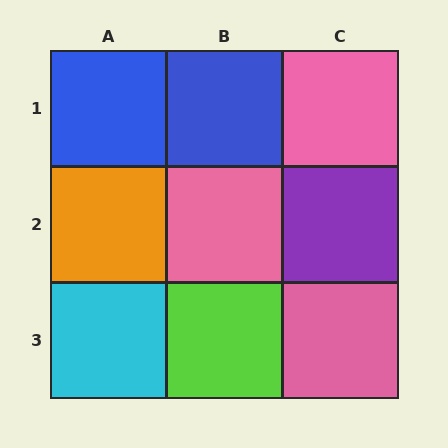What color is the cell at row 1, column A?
Blue.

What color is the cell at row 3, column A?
Cyan.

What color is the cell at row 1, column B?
Blue.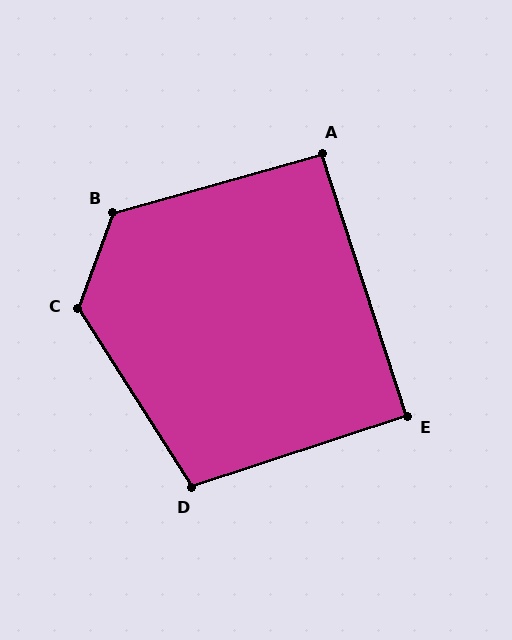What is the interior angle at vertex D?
Approximately 104 degrees (obtuse).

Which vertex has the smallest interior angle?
E, at approximately 90 degrees.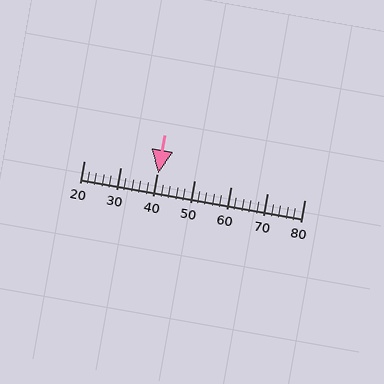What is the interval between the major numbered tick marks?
The major tick marks are spaced 10 units apart.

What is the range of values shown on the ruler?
The ruler shows values from 20 to 80.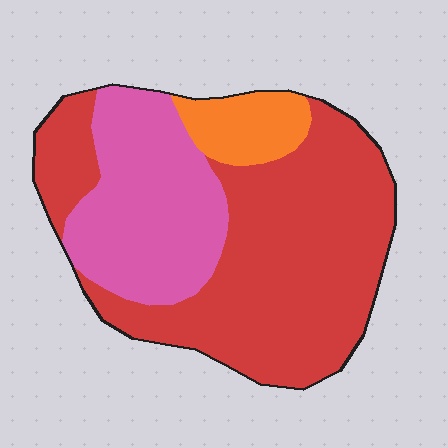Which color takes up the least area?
Orange, at roughly 10%.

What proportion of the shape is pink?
Pink takes up between a quarter and a half of the shape.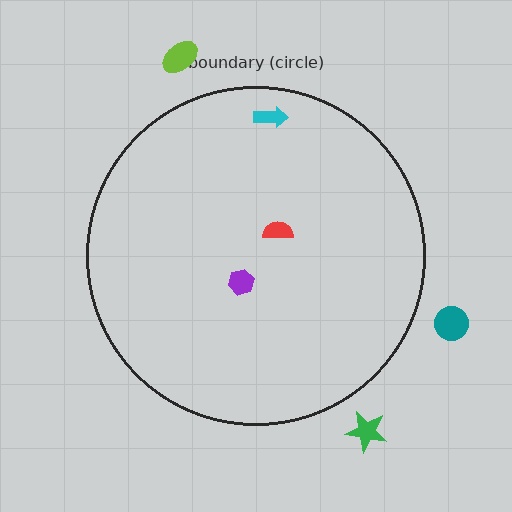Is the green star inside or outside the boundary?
Outside.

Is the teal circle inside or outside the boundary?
Outside.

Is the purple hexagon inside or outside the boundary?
Inside.